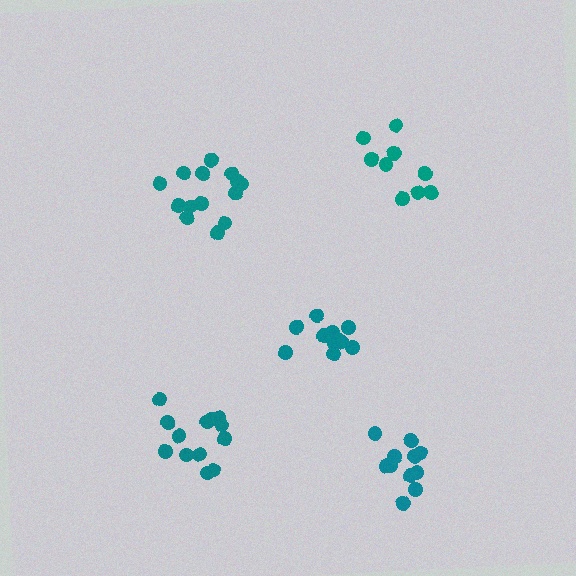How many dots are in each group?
Group 1: 14 dots, Group 2: 13 dots, Group 3: 11 dots, Group 4: 9 dots, Group 5: 13 dots (60 total).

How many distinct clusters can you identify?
There are 5 distinct clusters.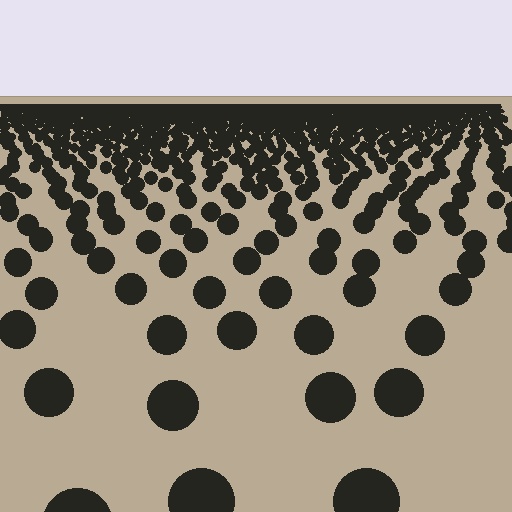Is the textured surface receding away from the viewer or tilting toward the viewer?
The surface is receding away from the viewer. Texture elements get smaller and denser toward the top.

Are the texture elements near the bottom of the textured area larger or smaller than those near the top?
Larger. Near the bottom, elements are closer to the viewer and appear at a bigger on-screen size.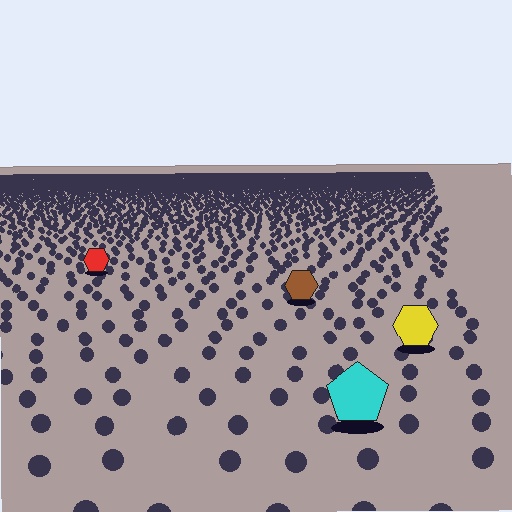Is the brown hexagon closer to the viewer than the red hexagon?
Yes. The brown hexagon is closer — you can tell from the texture gradient: the ground texture is coarser near it.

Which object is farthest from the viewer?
The red hexagon is farthest from the viewer. It appears smaller and the ground texture around it is denser.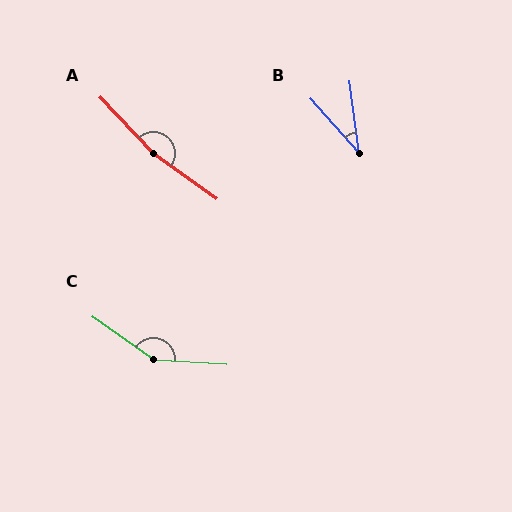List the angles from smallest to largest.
B (34°), C (148°), A (169°).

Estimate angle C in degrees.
Approximately 148 degrees.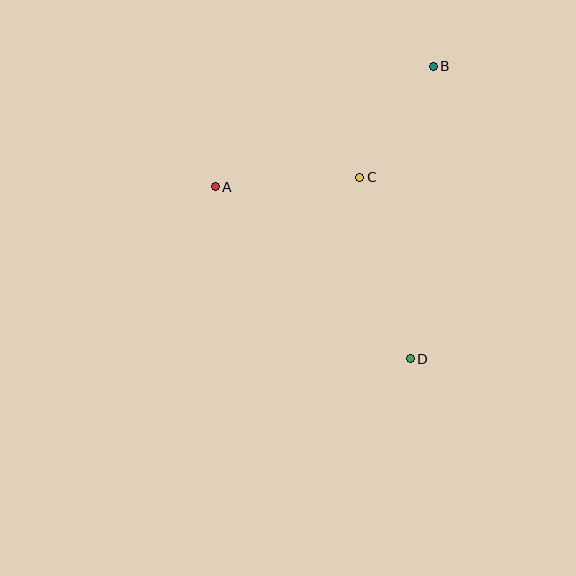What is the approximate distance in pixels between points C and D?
The distance between C and D is approximately 188 pixels.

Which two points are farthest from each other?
Points B and D are farthest from each other.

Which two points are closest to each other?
Points B and C are closest to each other.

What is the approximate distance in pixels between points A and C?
The distance between A and C is approximately 145 pixels.